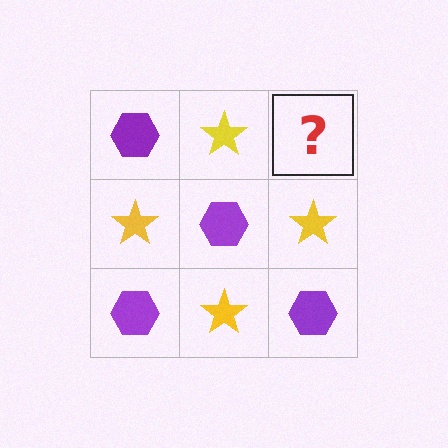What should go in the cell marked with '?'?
The missing cell should contain a purple hexagon.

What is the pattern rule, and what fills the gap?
The rule is that it alternates purple hexagon and yellow star in a checkerboard pattern. The gap should be filled with a purple hexagon.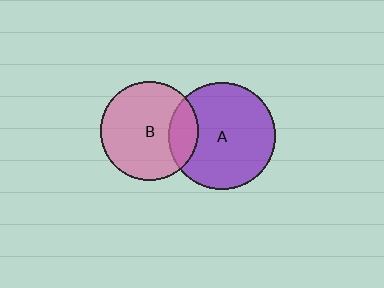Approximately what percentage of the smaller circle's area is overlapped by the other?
Approximately 20%.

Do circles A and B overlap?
Yes.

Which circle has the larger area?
Circle A (purple).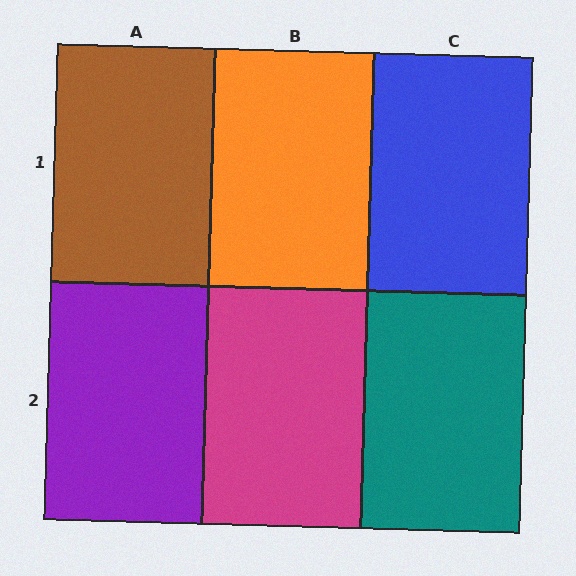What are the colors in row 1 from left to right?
Brown, orange, blue.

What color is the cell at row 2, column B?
Magenta.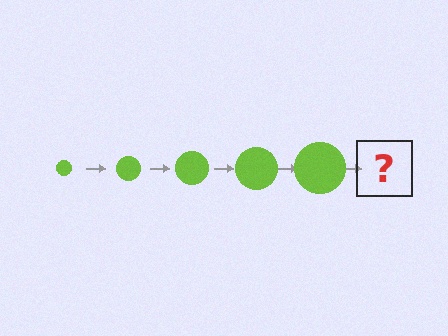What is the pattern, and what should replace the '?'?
The pattern is that the circle gets progressively larger each step. The '?' should be a lime circle, larger than the previous one.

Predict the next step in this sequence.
The next step is a lime circle, larger than the previous one.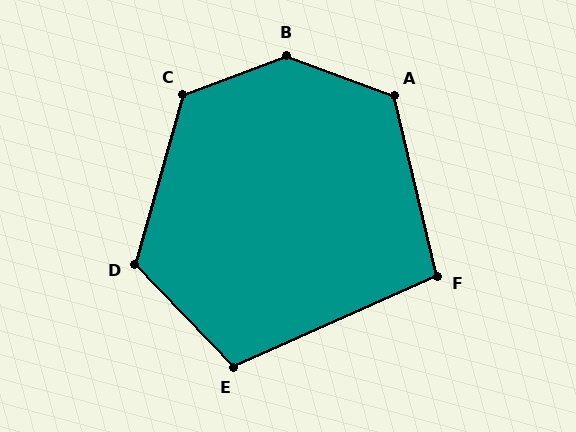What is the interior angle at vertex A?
Approximately 124 degrees (obtuse).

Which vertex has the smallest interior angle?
F, at approximately 101 degrees.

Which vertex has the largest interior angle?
B, at approximately 139 degrees.